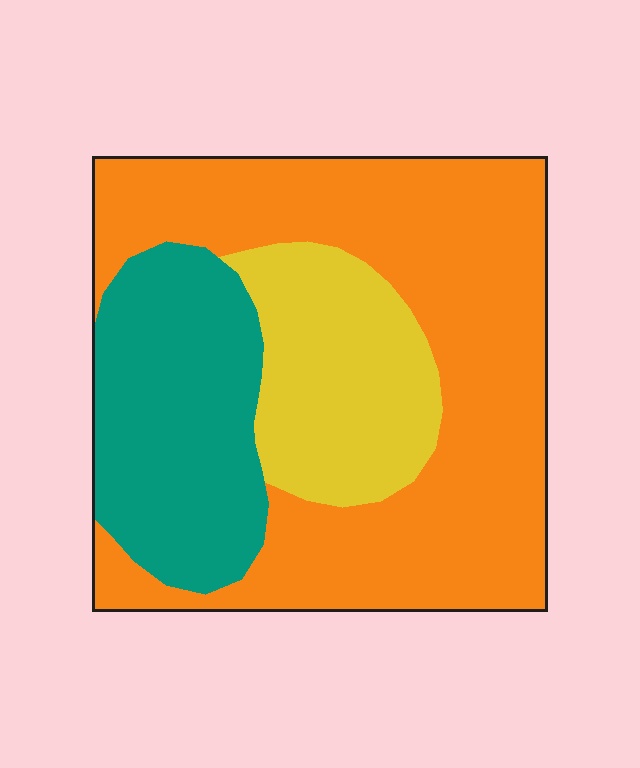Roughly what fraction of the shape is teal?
Teal takes up about one quarter (1/4) of the shape.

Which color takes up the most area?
Orange, at roughly 55%.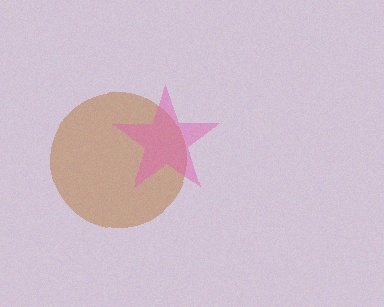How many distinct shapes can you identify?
There are 2 distinct shapes: a brown circle, a pink star.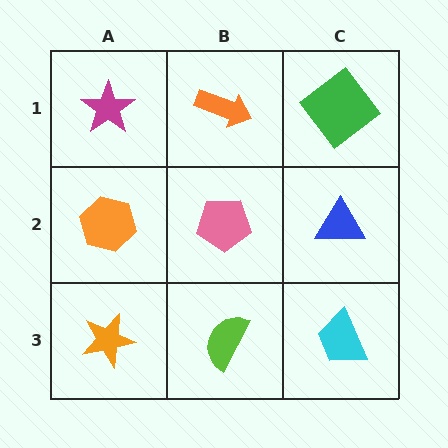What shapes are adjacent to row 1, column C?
A blue triangle (row 2, column C), an orange arrow (row 1, column B).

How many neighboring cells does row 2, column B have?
4.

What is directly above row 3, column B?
A pink pentagon.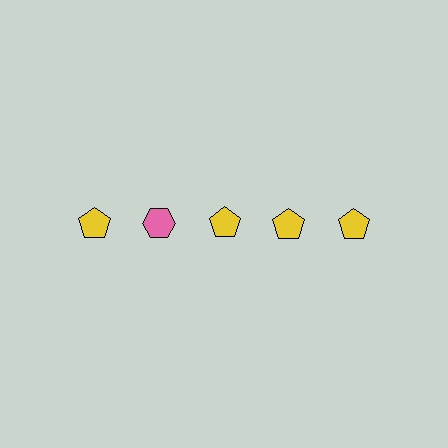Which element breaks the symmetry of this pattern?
The pink hexagon in the top row, second from left column breaks the symmetry. All other shapes are yellow pentagons.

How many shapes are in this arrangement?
There are 5 shapes arranged in a grid pattern.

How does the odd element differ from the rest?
It differs in both color (pink instead of yellow) and shape (hexagon instead of pentagon).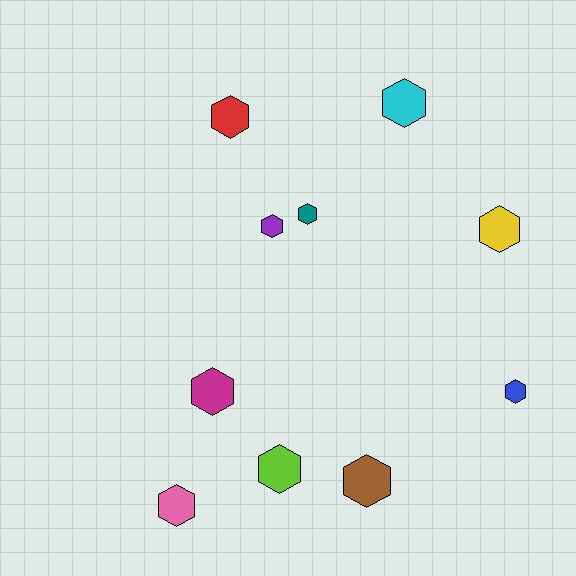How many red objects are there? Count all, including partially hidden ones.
There is 1 red object.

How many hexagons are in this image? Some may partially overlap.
There are 10 hexagons.